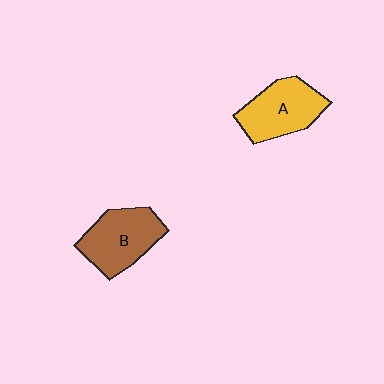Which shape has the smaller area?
Shape A (yellow).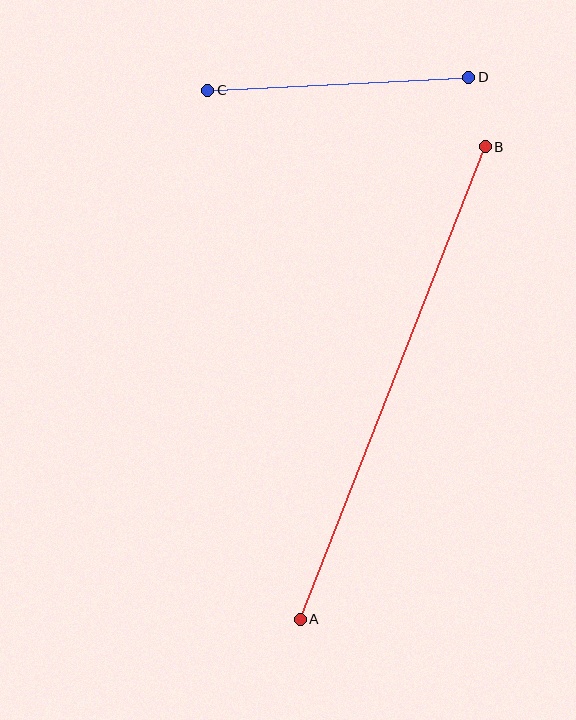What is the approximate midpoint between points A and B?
The midpoint is at approximately (393, 383) pixels.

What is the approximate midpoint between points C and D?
The midpoint is at approximately (338, 84) pixels.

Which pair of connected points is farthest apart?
Points A and B are farthest apart.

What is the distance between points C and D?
The distance is approximately 261 pixels.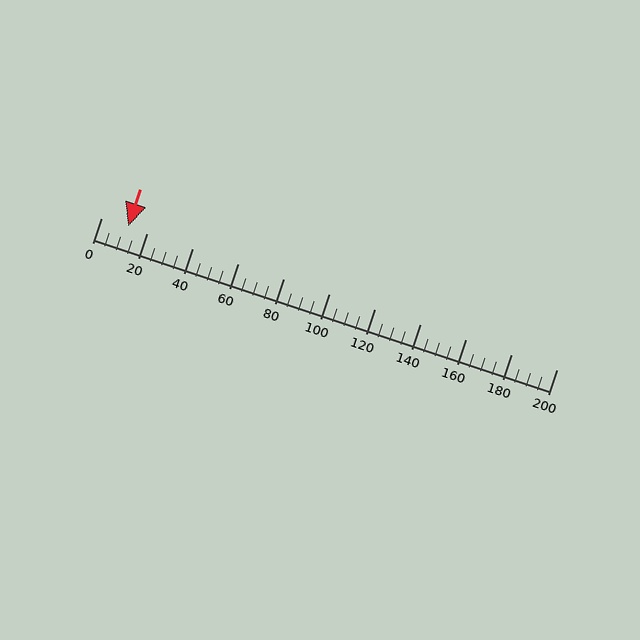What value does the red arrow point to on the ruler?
The red arrow points to approximately 12.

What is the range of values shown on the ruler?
The ruler shows values from 0 to 200.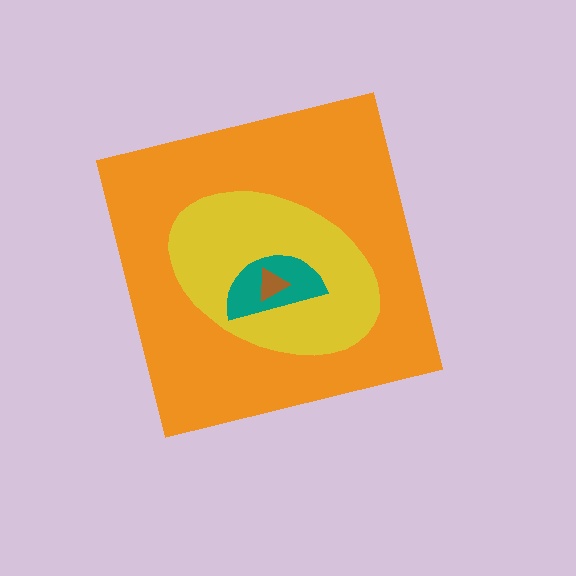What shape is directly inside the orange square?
The yellow ellipse.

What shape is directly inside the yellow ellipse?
The teal semicircle.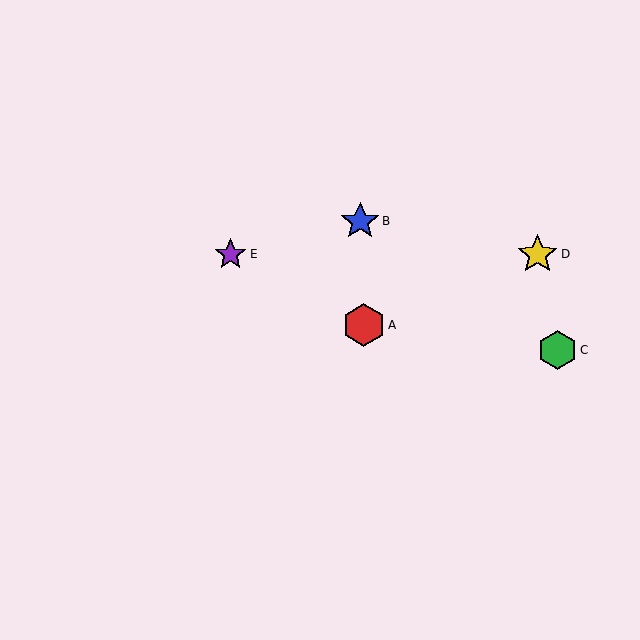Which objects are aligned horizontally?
Objects D, E are aligned horizontally.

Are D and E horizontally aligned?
Yes, both are at y≈254.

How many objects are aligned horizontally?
2 objects (D, E) are aligned horizontally.